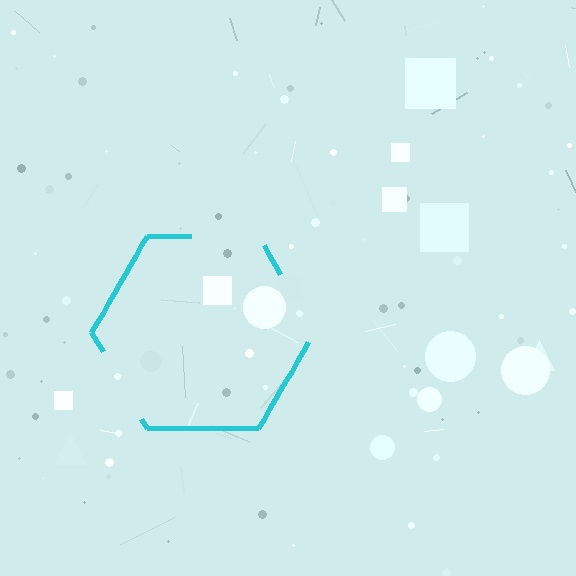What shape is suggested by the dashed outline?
The dashed outline suggests a hexagon.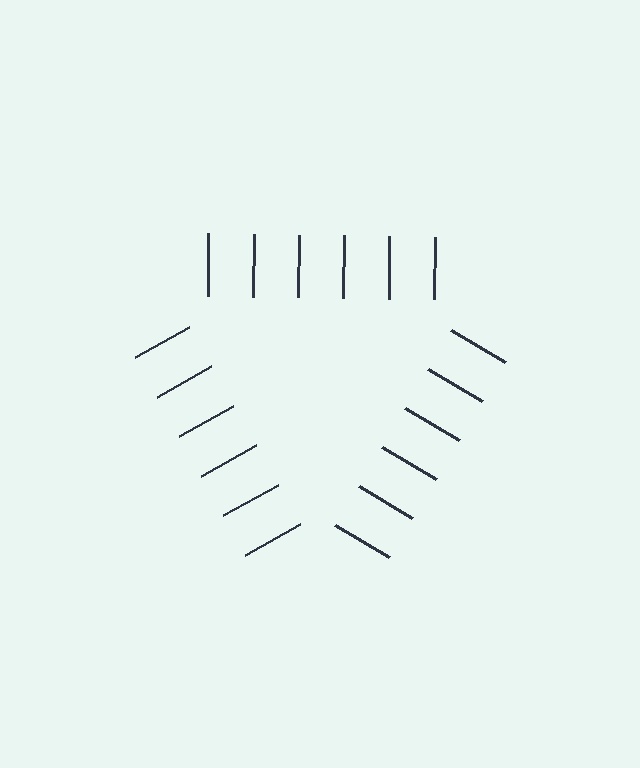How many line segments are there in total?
18 — 6 along each of the 3 edges.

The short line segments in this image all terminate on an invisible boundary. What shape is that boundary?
An illusory triangle — the line segments terminate on its edges but no continuous stroke is drawn.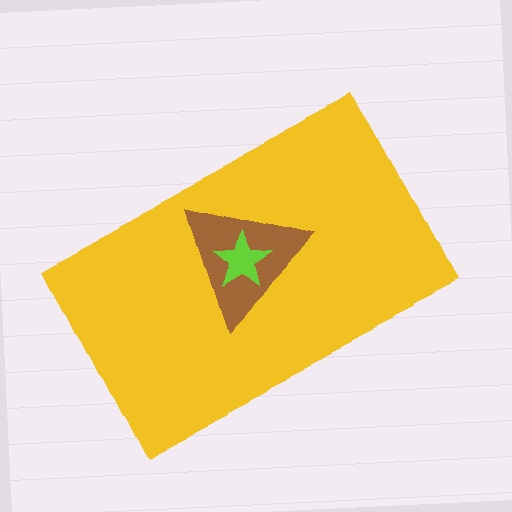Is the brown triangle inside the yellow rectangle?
Yes.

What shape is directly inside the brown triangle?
The lime star.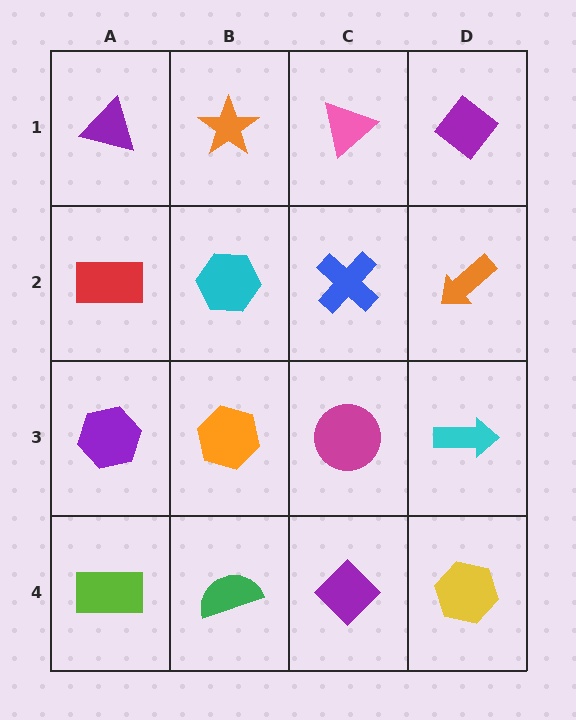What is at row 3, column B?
An orange hexagon.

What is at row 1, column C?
A pink triangle.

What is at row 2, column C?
A blue cross.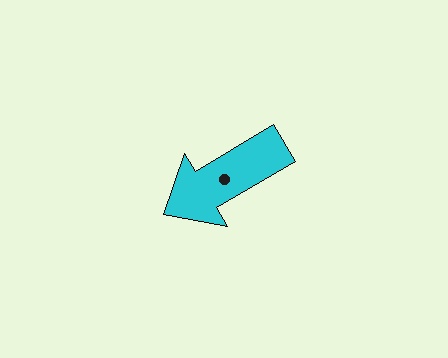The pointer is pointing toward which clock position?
Roughly 8 o'clock.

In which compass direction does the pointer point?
Southwest.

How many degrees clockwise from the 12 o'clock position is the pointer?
Approximately 239 degrees.